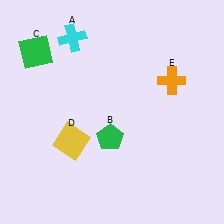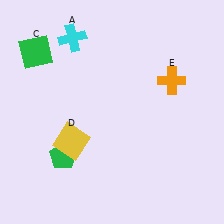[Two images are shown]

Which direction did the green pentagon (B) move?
The green pentagon (B) moved left.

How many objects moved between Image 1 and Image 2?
1 object moved between the two images.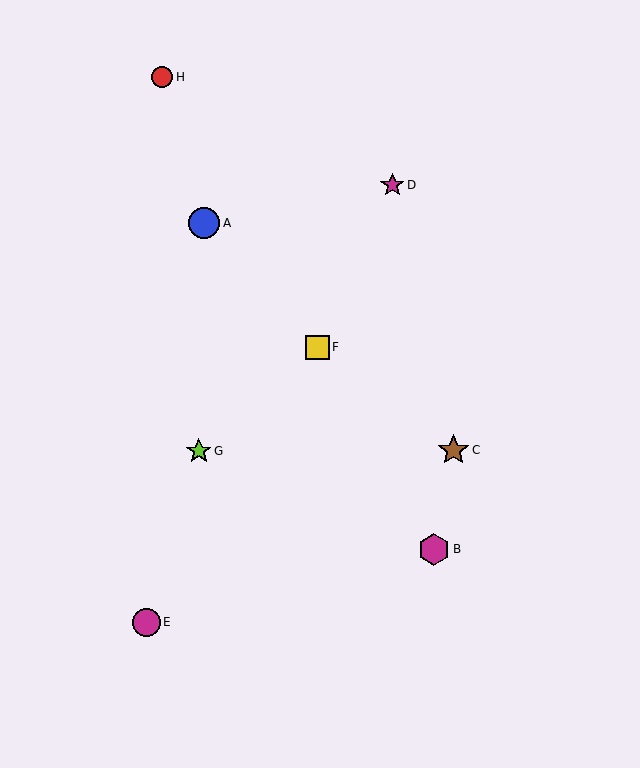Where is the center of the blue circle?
The center of the blue circle is at (204, 223).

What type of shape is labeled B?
Shape B is a magenta hexagon.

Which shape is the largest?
The magenta hexagon (labeled B) is the largest.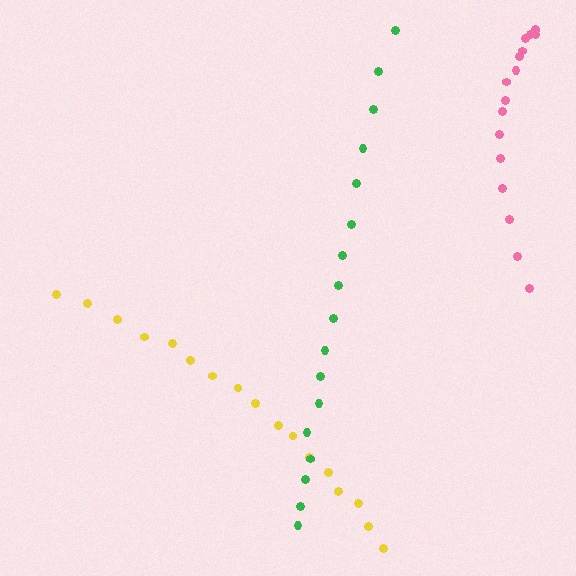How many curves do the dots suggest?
There are 3 distinct paths.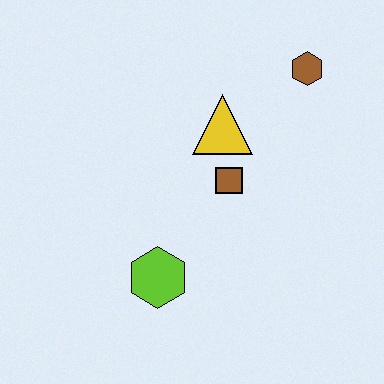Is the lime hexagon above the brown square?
No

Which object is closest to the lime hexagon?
The brown square is closest to the lime hexagon.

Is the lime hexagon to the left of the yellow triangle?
Yes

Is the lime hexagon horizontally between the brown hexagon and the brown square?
No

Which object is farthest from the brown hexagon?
The lime hexagon is farthest from the brown hexagon.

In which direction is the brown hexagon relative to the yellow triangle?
The brown hexagon is to the right of the yellow triangle.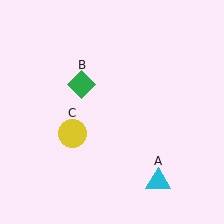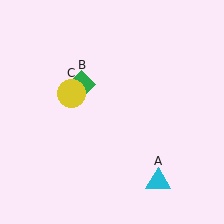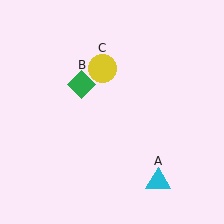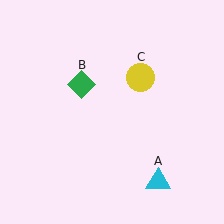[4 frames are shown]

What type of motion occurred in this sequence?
The yellow circle (object C) rotated clockwise around the center of the scene.